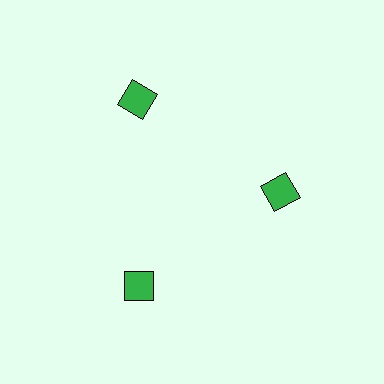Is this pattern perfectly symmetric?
No. The 3 green squares are arranged in a ring, but one element near the 3 o'clock position is pulled inward toward the center, breaking the 3-fold rotational symmetry.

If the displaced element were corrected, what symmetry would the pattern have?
It would have 3-fold rotational symmetry — the pattern would map onto itself every 120 degrees.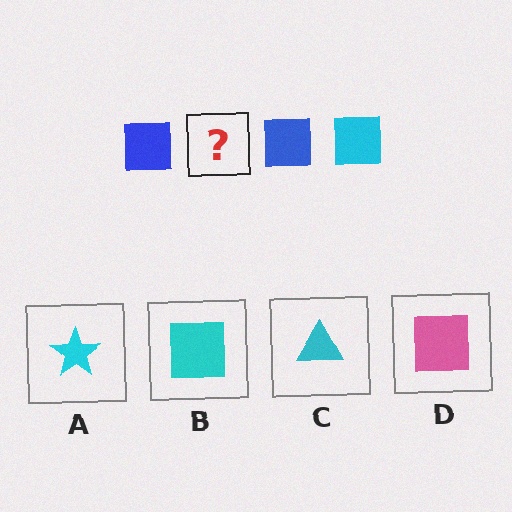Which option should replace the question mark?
Option B.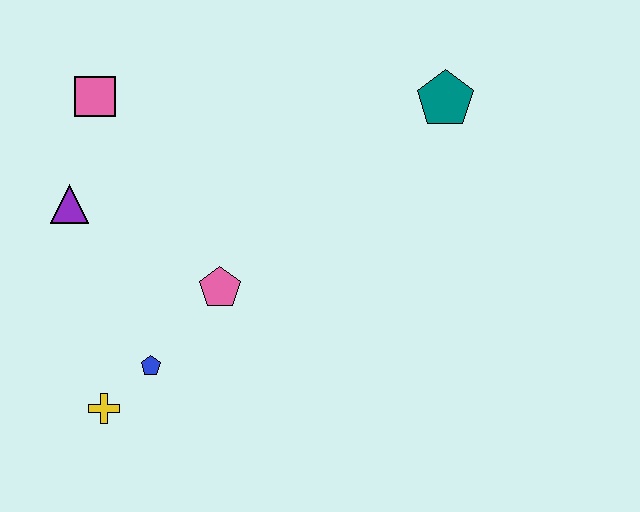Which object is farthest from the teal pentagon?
The yellow cross is farthest from the teal pentagon.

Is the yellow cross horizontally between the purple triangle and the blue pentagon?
Yes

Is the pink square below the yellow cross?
No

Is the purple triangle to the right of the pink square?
No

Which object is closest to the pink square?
The purple triangle is closest to the pink square.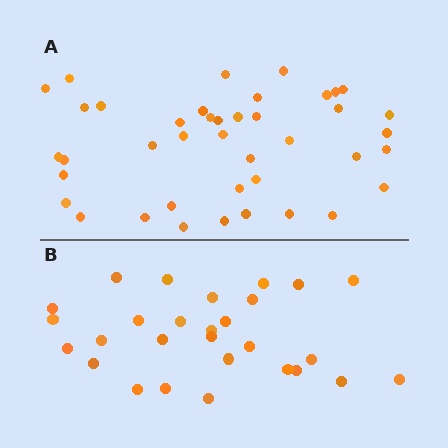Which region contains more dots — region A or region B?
Region A (the top region) has more dots.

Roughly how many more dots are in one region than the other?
Region A has approximately 15 more dots than region B.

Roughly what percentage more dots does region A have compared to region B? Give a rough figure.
About 45% more.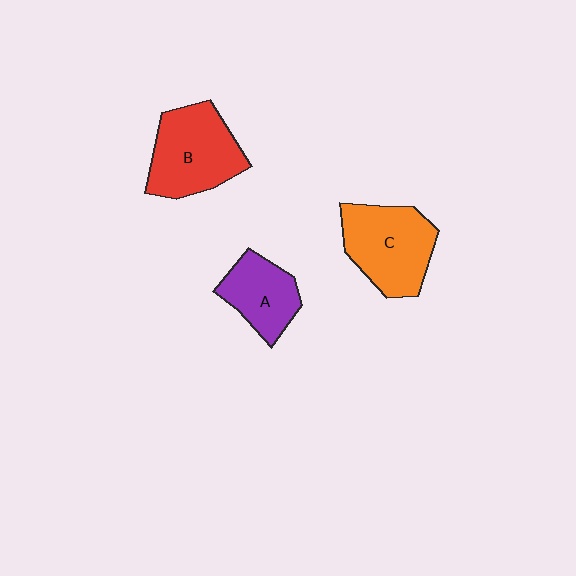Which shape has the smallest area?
Shape A (purple).